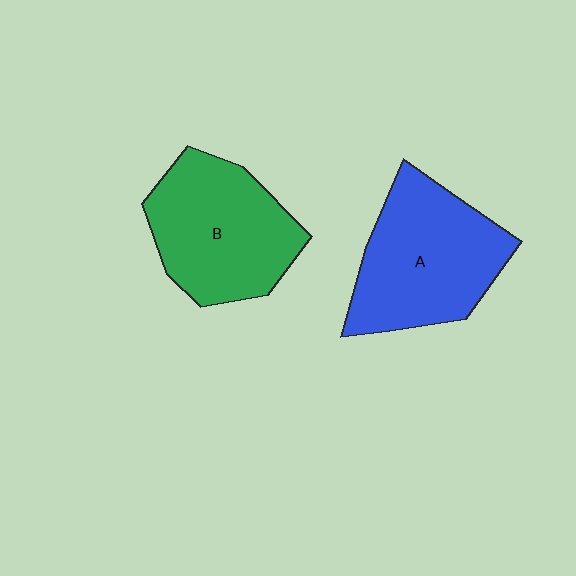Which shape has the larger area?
Shape A (blue).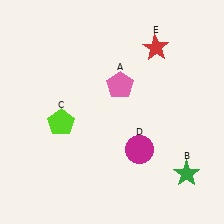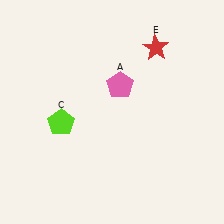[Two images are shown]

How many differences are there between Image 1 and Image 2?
There are 2 differences between the two images.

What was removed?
The green star (B), the magenta circle (D) were removed in Image 2.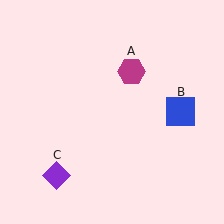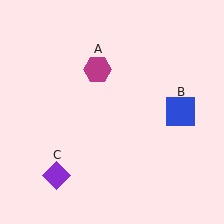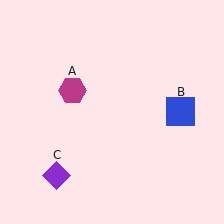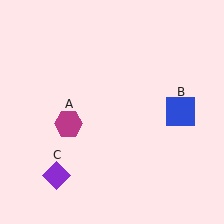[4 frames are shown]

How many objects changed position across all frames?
1 object changed position: magenta hexagon (object A).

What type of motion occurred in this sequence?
The magenta hexagon (object A) rotated counterclockwise around the center of the scene.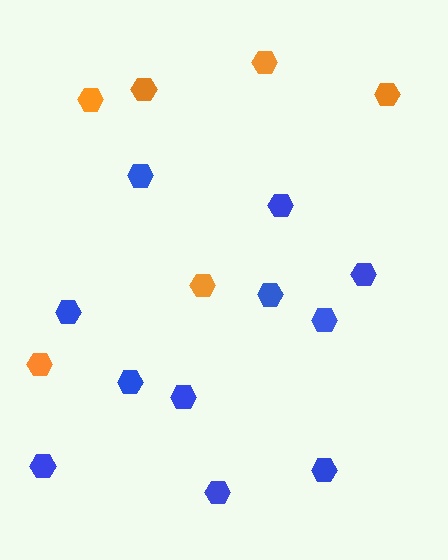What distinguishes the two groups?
There are 2 groups: one group of orange hexagons (6) and one group of blue hexagons (11).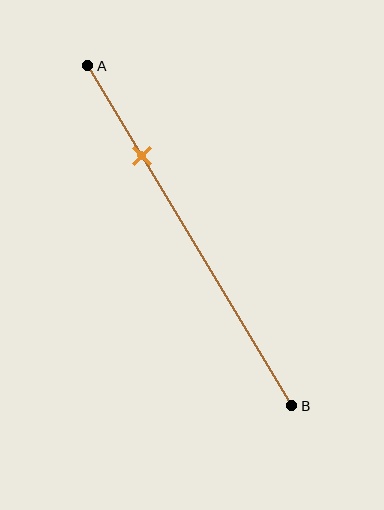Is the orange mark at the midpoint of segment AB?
No, the mark is at about 25% from A, not at the 50% midpoint.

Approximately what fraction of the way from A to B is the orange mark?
The orange mark is approximately 25% of the way from A to B.